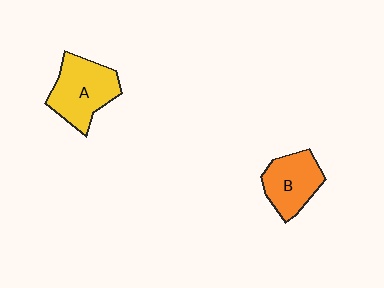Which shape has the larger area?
Shape A (yellow).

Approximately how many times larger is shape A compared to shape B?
Approximately 1.2 times.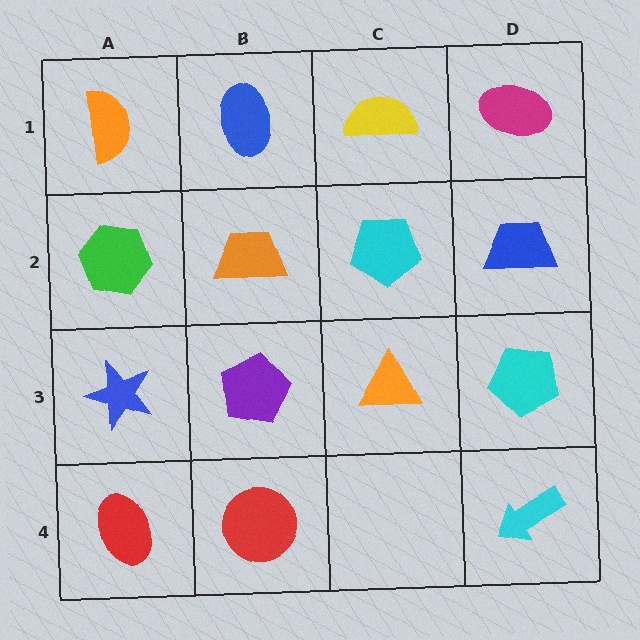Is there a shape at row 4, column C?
No, that cell is empty.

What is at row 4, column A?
A red ellipse.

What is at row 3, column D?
A cyan pentagon.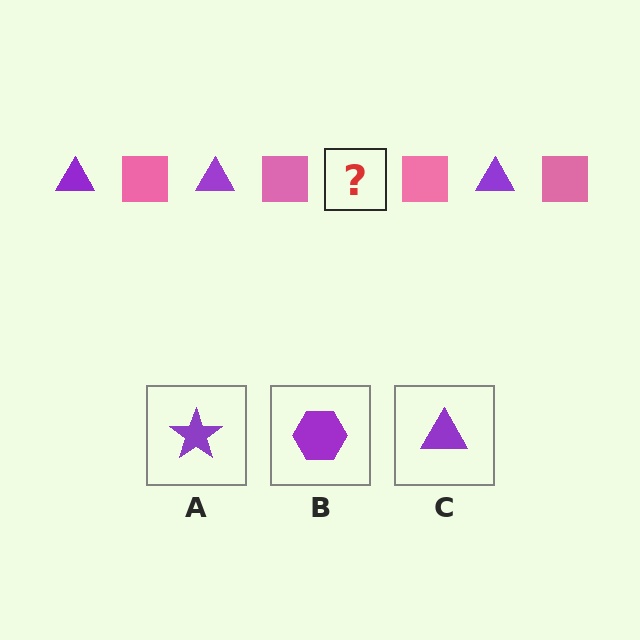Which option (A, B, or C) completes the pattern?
C.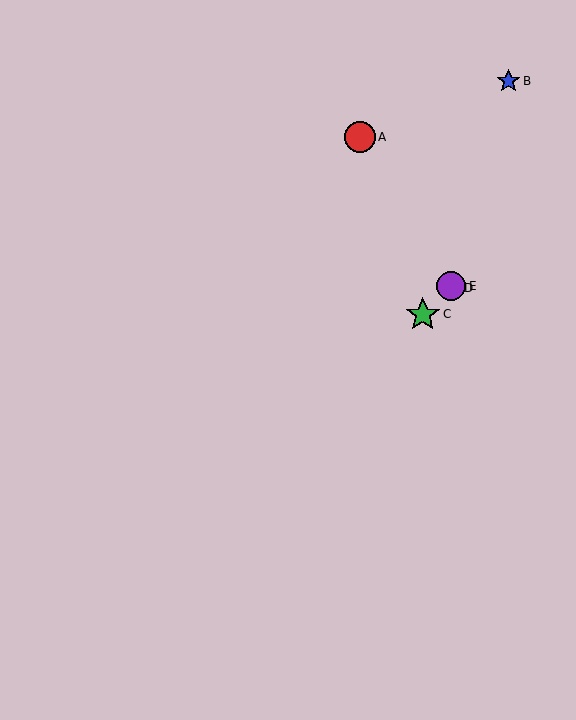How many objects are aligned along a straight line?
3 objects (C, D, E) are aligned along a straight line.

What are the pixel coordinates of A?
Object A is at (360, 137).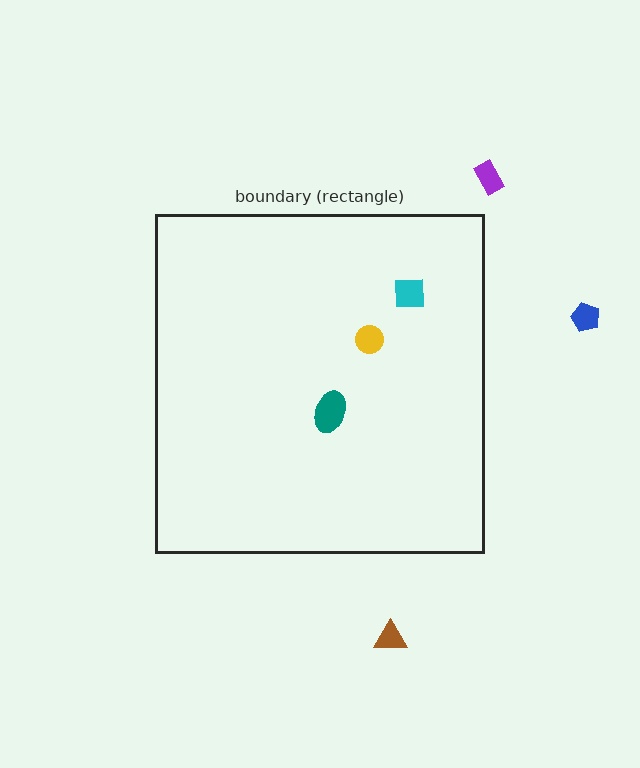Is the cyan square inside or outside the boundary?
Inside.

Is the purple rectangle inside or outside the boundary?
Outside.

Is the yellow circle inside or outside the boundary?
Inside.